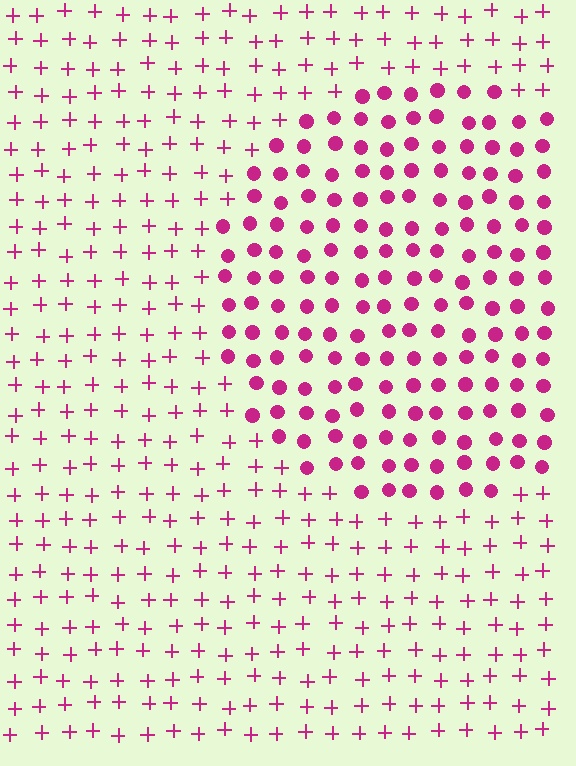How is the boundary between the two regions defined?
The boundary is defined by a change in element shape: circles inside vs. plus signs outside. All elements share the same color and spacing.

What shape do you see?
I see a circle.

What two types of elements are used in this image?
The image uses circles inside the circle region and plus signs outside it.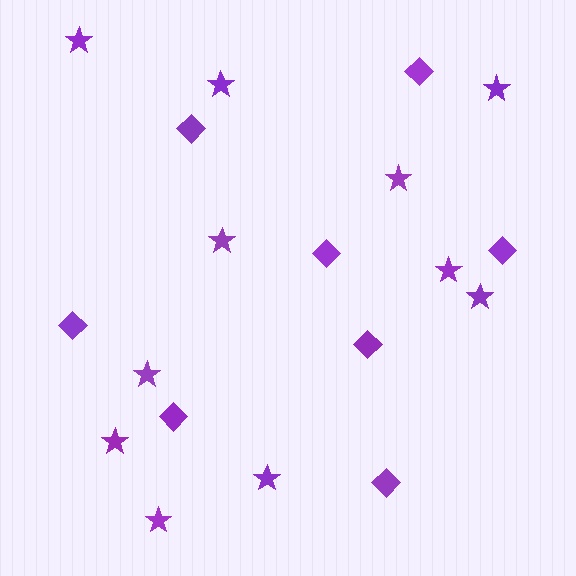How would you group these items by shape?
There are 2 groups: one group of diamonds (8) and one group of stars (11).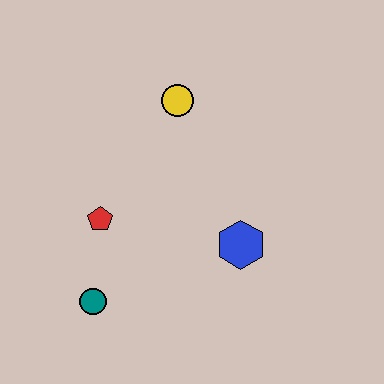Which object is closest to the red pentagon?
The teal circle is closest to the red pentagon.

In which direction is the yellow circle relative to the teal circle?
The yellow circle is above the teal circle.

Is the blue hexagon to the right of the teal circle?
Yes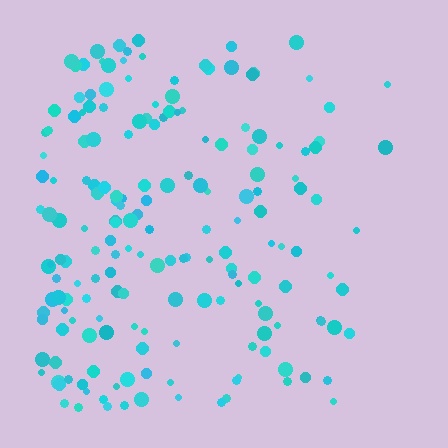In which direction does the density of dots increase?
From right to left, with the left side densest.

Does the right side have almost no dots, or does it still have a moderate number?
Still a moderate number, just noticeably fewer than the left.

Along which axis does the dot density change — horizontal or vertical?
Horizontal.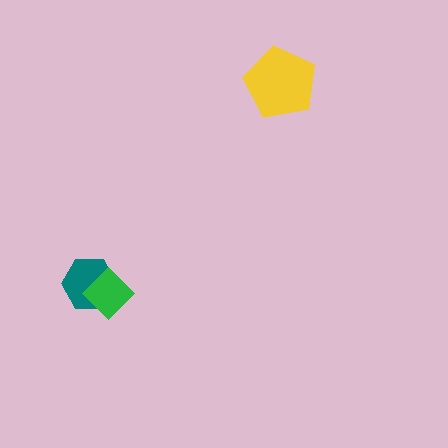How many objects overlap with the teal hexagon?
1 object overlaps with the teal hexagon.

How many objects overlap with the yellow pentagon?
0 objects overlap with the yellow pentagon.